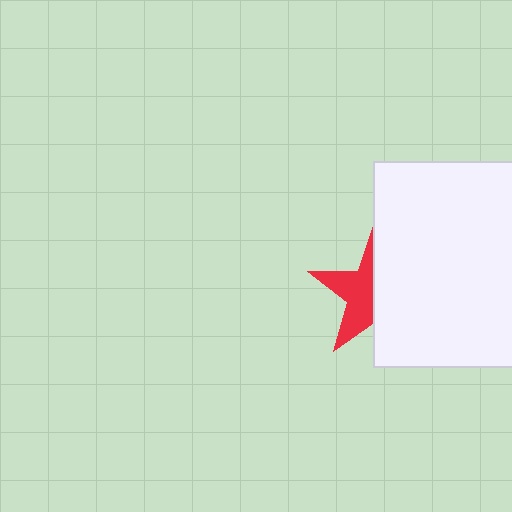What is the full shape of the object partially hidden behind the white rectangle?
The partially hidden object is a red star.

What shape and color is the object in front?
The object in front is a white rectangle.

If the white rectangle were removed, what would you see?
You would see the complete red star.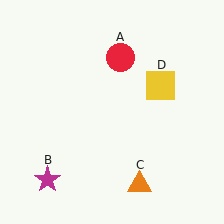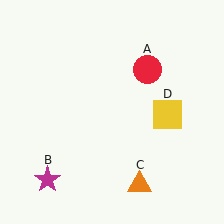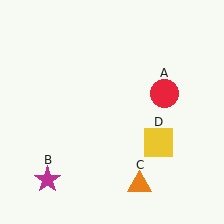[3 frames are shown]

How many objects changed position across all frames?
2 objects changed position: red circle (object A), yellow square (object D).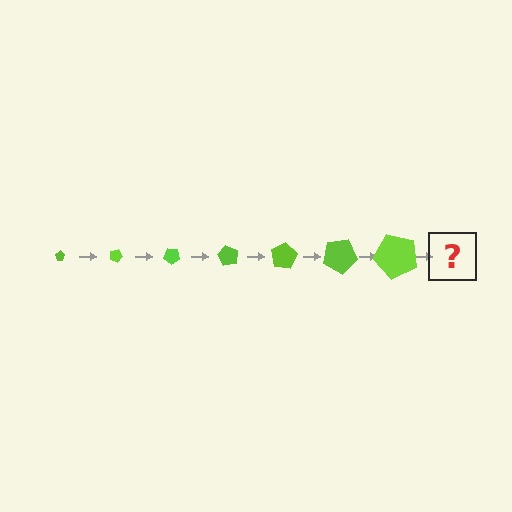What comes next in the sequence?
The next element should be a pentagon, larger than the previous one and rotated 140 degrees from the start.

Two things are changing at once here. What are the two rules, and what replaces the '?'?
The two rules are that the pentagon grows larger each step and it rotates 20 degrees each step. The '?' should be a pentagon, larger than the previous one and rotated 140 degrees from the start.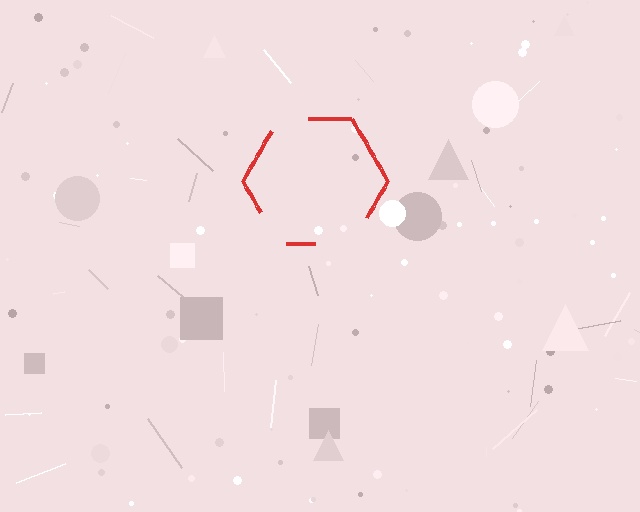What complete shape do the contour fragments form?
The contour fragments form a hexagon.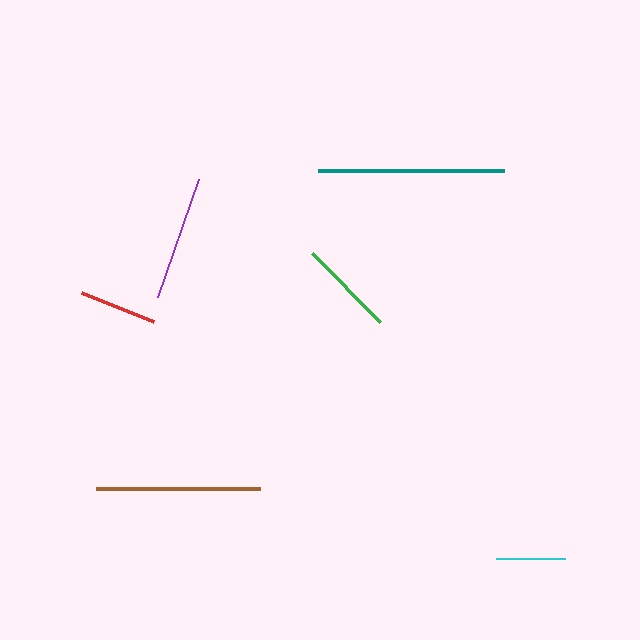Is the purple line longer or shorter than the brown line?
The brown line is longer than the purple line.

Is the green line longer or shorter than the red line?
The green line is longer than the red line.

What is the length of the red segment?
The red segment is approximately 78 pixels long.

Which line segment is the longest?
The teal line is the longest at approximately 186 pixels.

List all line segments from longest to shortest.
From longest to shortest: teal, brown, purple, green, red, cyan.